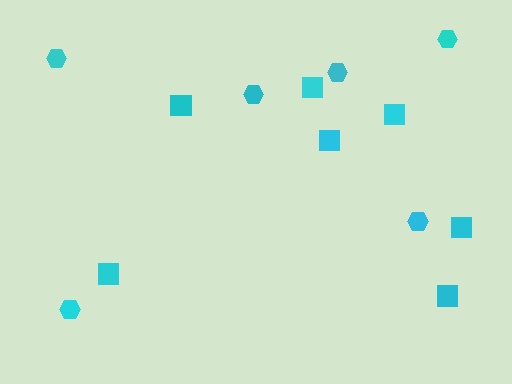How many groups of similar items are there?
There are 2 groups: one group of squares (7) and one group of hexagons (6).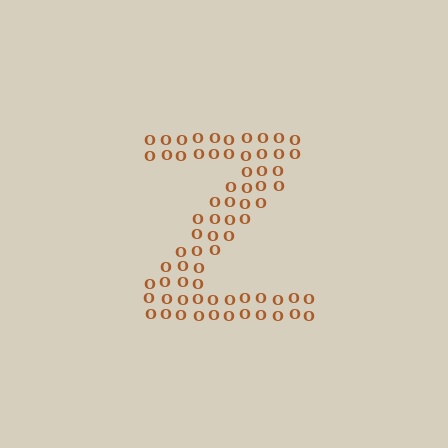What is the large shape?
The large shape is the letter Z.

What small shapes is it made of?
It is made of small letter O's.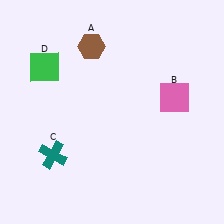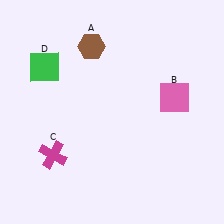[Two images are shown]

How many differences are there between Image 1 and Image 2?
There is 1 difference between the two images.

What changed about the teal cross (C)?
In Image 1, C is teal. In Image 2, it changed to magenta.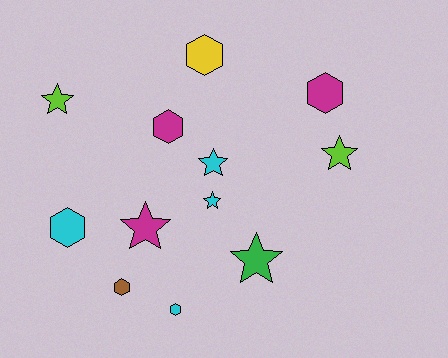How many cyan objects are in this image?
There are 4 cyan objects.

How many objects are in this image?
There are 12 objects.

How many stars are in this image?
There are 6 stars.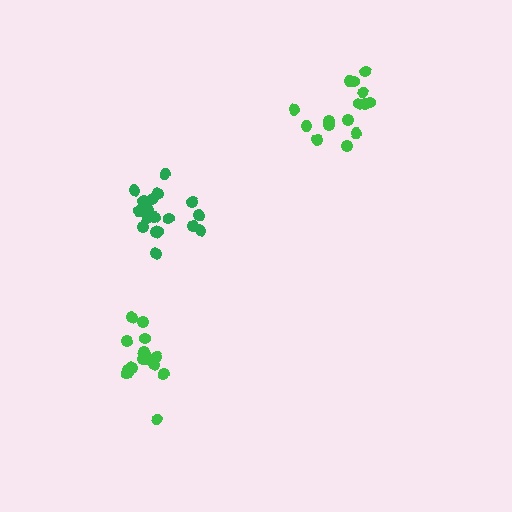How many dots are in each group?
Group 1: 19 dots, Group 2: 17 dots, Group 3: 15 dots (51 total).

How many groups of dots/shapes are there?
There are 3 groups.